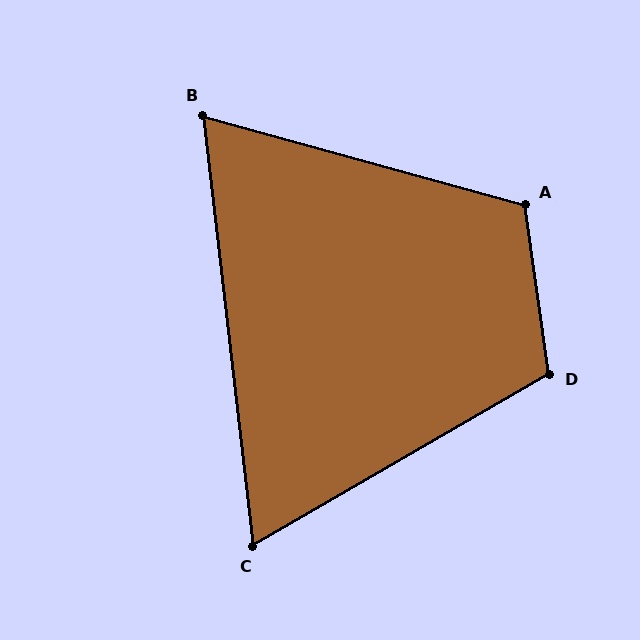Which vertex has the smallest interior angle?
C, at approximately 67 degrees.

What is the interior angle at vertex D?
Approximately 112 degrees (obtuse).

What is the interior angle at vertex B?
Approximately 68 degrees (acute).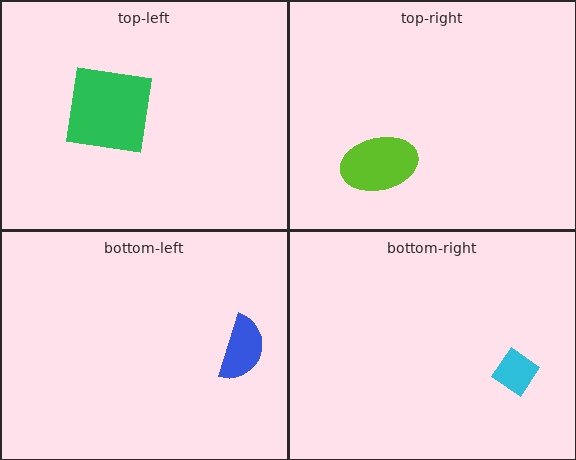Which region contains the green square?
The top-left region.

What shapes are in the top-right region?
The lime ellipse.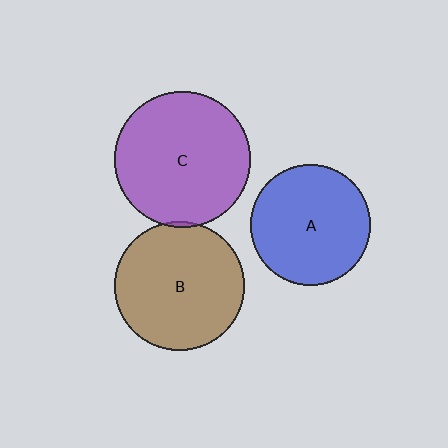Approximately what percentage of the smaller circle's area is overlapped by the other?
Approximately 5%.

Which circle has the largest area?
Circle C (purple).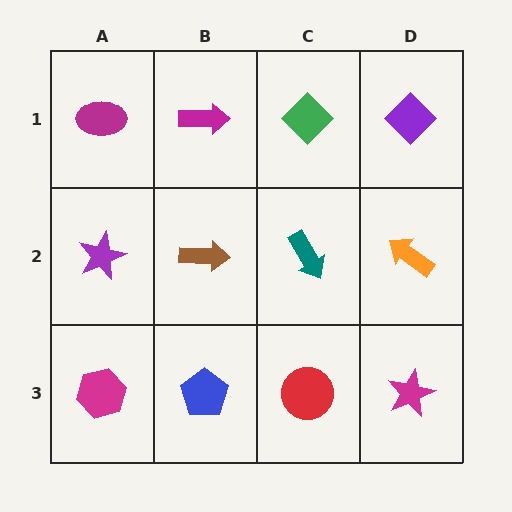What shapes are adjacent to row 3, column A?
A purple star (row 2, column A), a blue pentagon (row 3, column B).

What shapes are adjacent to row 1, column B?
A brown arrow (row 2, column B), a magenta ellipse (row 1, column A), a green diamond (row 1, column C).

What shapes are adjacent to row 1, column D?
An orange arrow (row 2, column D), a green diamond (row 1, column C).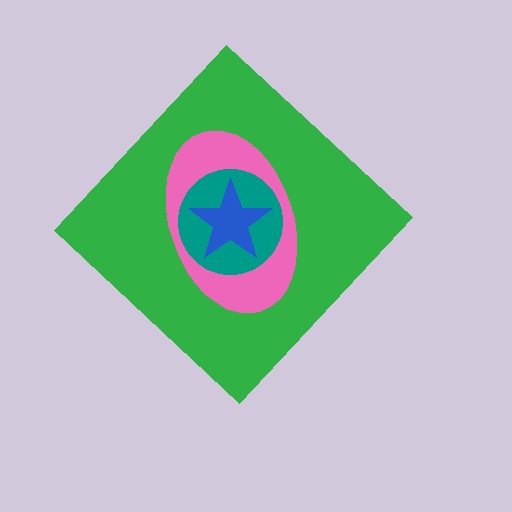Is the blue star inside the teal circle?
Yes.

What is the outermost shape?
The green diamond.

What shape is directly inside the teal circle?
The blue star.